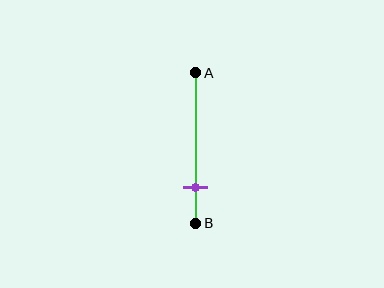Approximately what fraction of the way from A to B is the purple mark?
The purple mark is approximately 75% of the way from A to B.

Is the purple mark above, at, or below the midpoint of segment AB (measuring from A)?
The purple mark is below the midpoint of segment AB.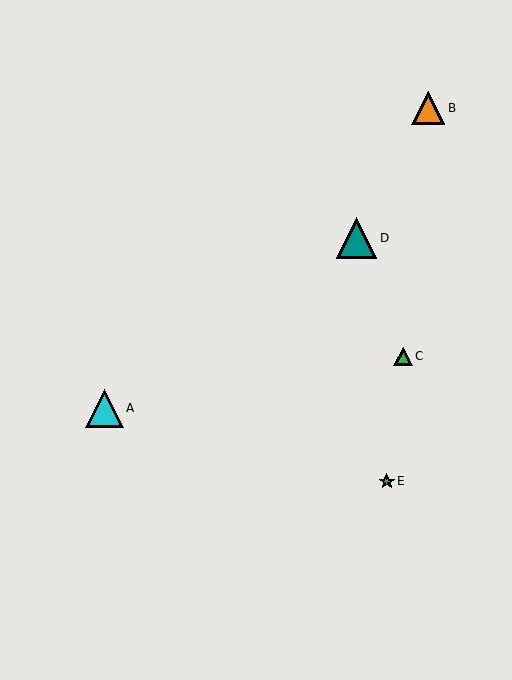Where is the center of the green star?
The center of the green star is at (387, 481).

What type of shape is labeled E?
Shape E is a green star.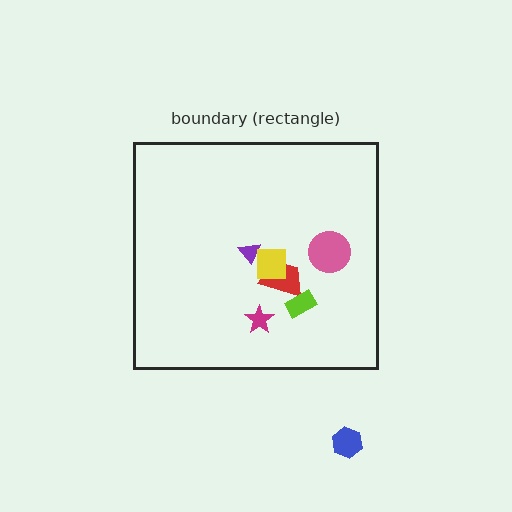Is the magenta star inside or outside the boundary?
Inside.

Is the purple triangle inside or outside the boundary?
Inside.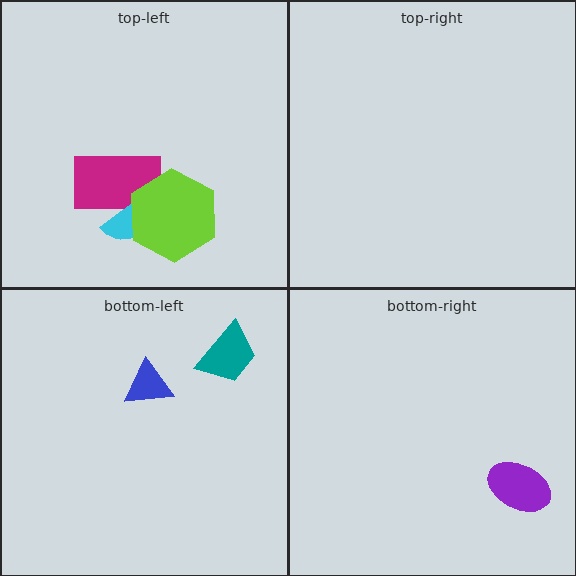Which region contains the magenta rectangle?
The top-left region.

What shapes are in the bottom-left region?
The blue triangle, the teal trapezoid.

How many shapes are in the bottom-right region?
1.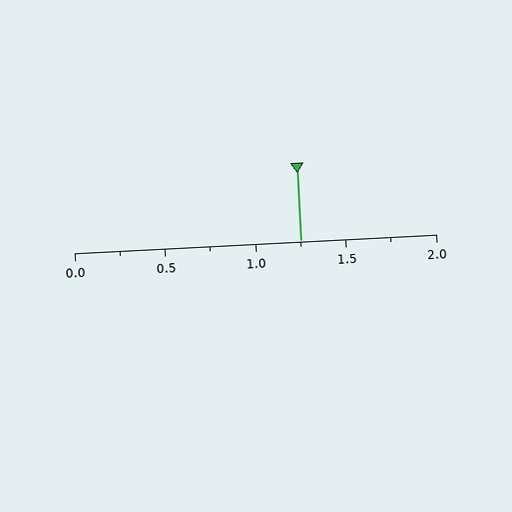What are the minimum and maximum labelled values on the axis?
The axis runs from 0.0 to 2.0.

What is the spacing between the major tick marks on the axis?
The major ticks are spaced 0.5 apart.